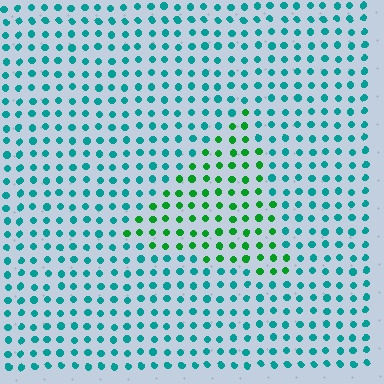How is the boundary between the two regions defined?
The boundary is defined purely by a slight shift in hue (about 45 degrees). Spacing, size, and orientation are identical on both sides.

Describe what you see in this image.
The image is filled with small teal elements in a uniform arrangement. A triangle-shaped region is visible where the elements are tinted to a slightly different hue, forming a subtle color boundary.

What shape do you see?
I see a triangle.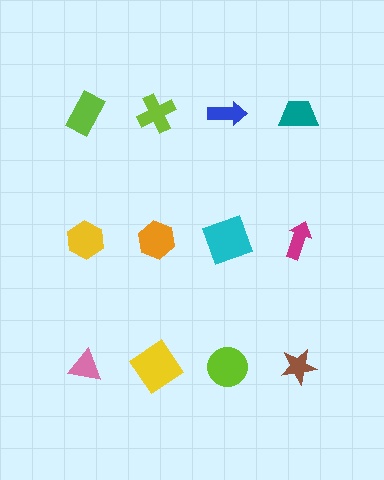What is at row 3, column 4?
A brown star.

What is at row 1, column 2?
A lime cross.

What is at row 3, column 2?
A yellow diamond.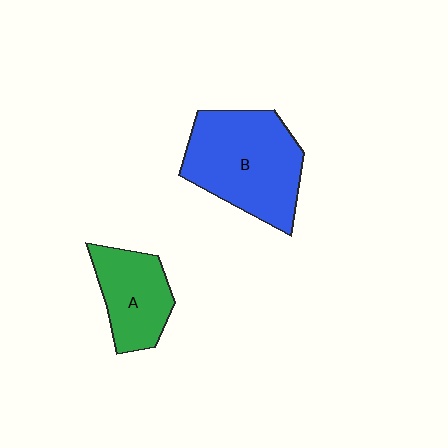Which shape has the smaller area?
Shape A (green).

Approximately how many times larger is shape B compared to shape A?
Approximately 1.7 times.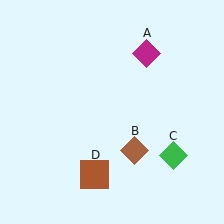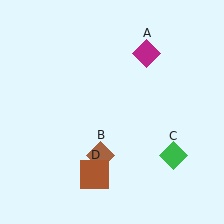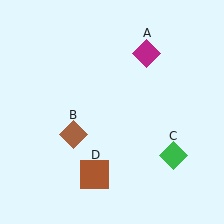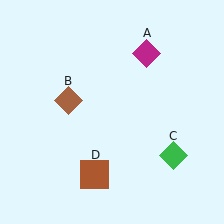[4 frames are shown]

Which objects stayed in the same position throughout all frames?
Magenta diamond (object A) and green diamond (object C) and brown square (object D) remained stationary.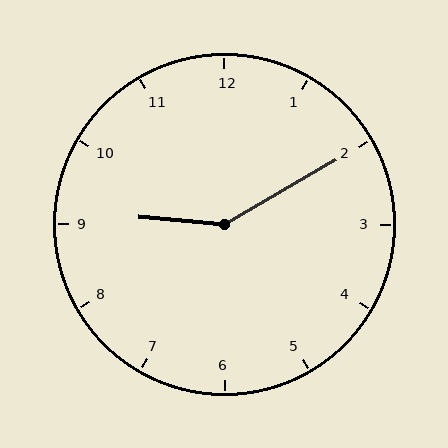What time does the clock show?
9:10.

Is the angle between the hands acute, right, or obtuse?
It is obtuse.